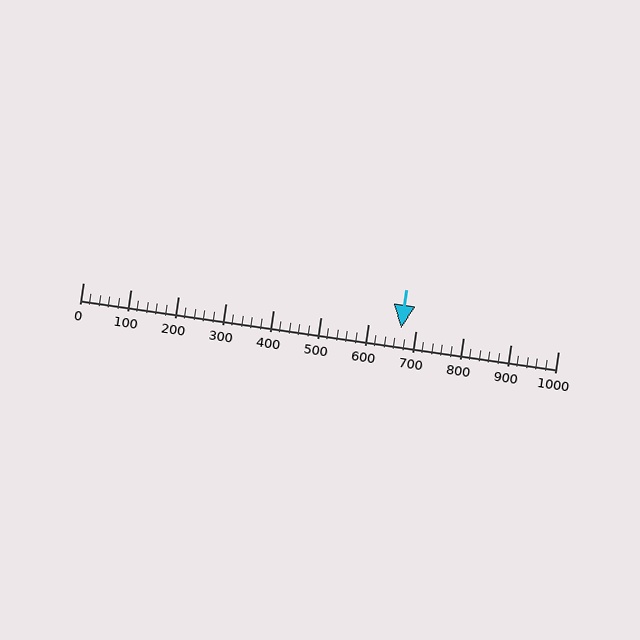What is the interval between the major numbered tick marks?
The major tick marks are spaced 100 units apart.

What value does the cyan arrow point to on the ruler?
The cyan arrow points to approximately 671.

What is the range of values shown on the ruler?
The ruler shows values from 0 to 1000.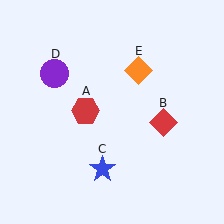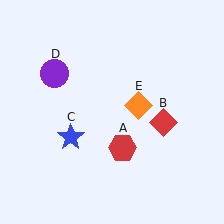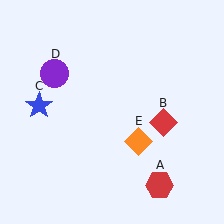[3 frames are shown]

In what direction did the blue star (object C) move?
The blue star (object C) moved up and to the left.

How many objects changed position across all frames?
3 objects changed position: red hexagon (object A), blue star (object C), orange diamond (object E).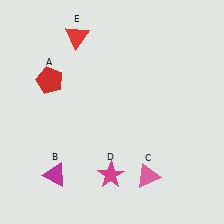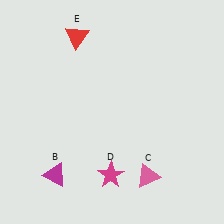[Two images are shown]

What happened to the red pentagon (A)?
The red pentagon (A) was removed in Image 2. It was in the top-left area of Image 1.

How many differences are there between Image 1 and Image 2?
There is 1 difference between the two images.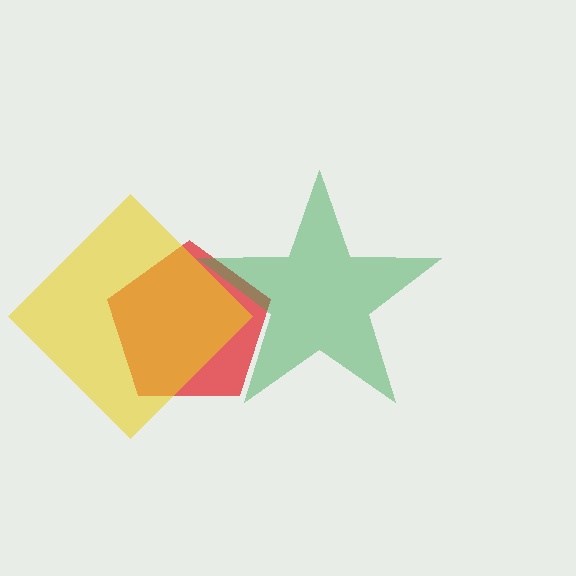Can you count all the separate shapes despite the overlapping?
Yes, there are 3 separate shapes.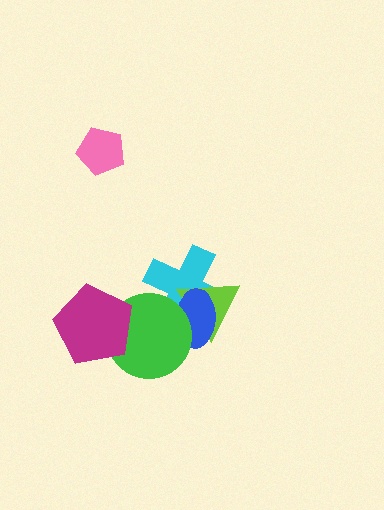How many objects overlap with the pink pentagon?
0 objects overlap with the pink pentagon.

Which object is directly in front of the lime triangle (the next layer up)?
The blue ellipse is directly in front of the lime triangle.